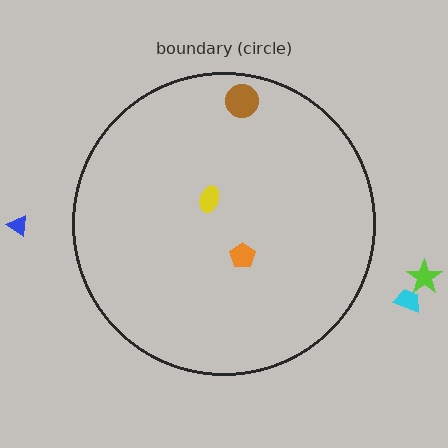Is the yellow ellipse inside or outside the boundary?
Inside.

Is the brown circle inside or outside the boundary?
Inside.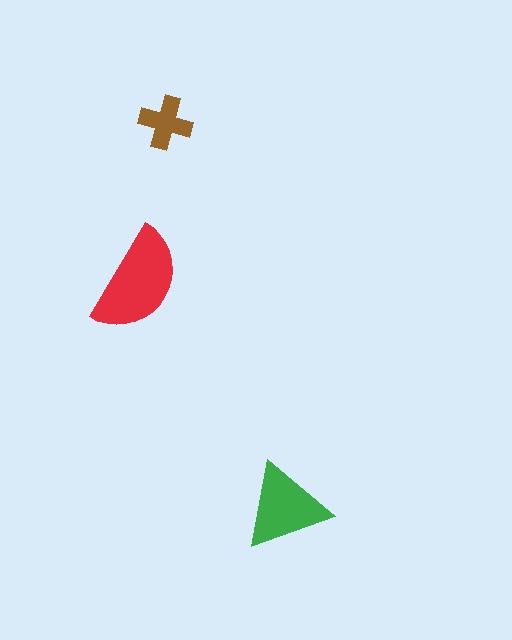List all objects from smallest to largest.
The brown cross, the green triangle, the red semicircle.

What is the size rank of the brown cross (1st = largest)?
3rd.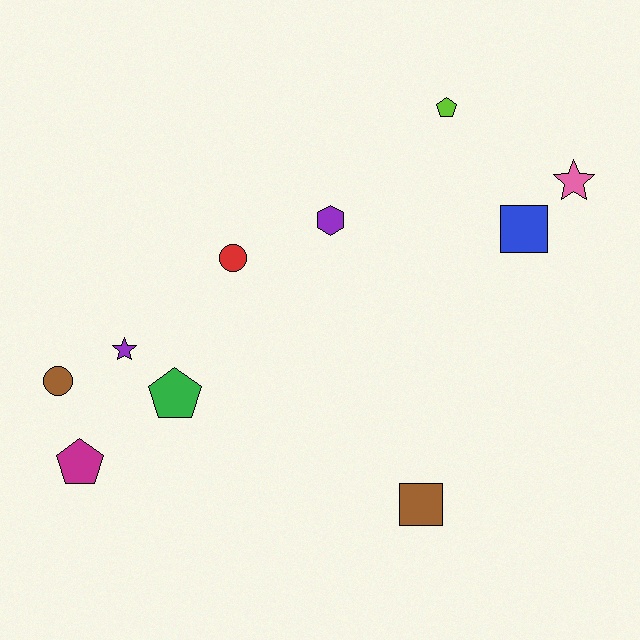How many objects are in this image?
There are 10 objects.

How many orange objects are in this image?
There are no orange objects.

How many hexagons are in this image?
There is 1 hexagon.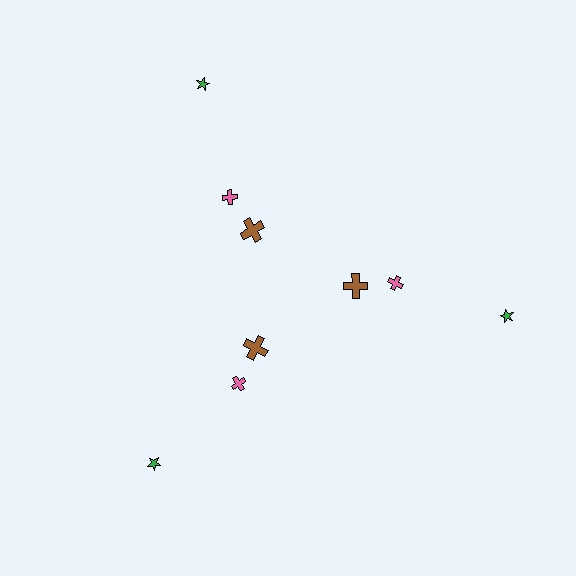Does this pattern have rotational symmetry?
Yes, this pattern has 3-fold rotational symmetry. It looks the same after rotating 120 degrees around the center.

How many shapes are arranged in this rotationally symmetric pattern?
There are 9 shapes, arranged in 3 groups of 3.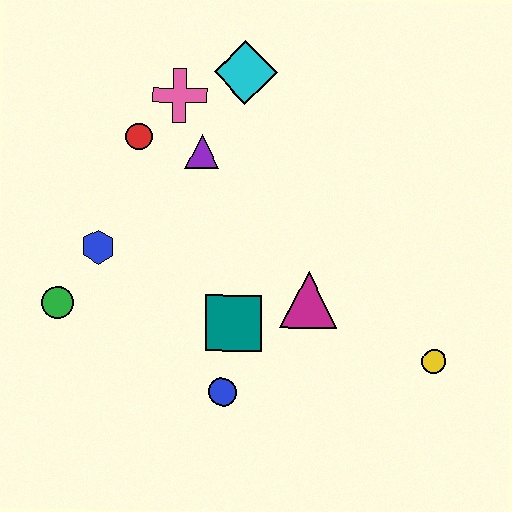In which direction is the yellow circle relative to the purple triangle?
The yellow circle is to the right of the purple triangle.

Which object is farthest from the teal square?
The cyan diamond is farthest from the teal square.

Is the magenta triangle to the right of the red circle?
Yes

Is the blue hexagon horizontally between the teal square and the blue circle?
No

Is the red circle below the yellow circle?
No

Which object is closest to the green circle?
The blue hexagon is closest to the green circle.